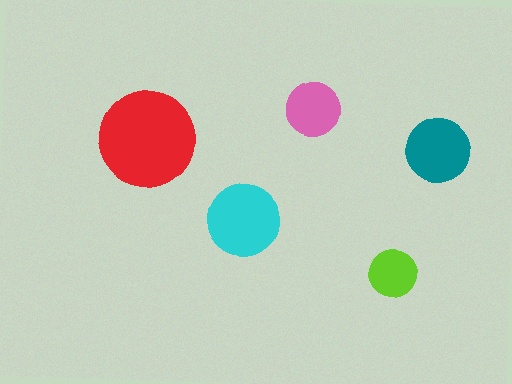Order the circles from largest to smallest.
the red one, the cyan one, the teal one, the pink one, the lime one.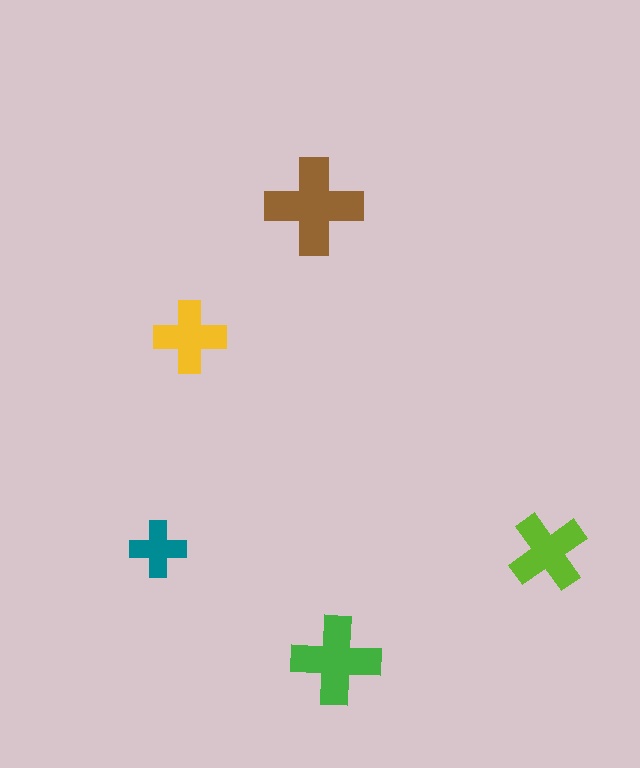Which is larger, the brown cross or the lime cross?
The brown one.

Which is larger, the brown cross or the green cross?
The brown one.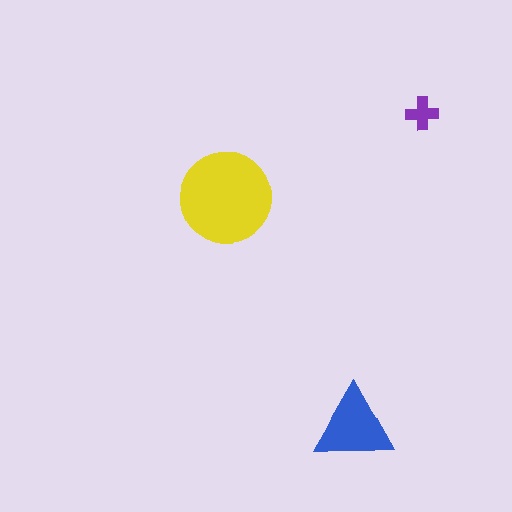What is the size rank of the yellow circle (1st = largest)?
1st.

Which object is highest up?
The purple cross is topmost.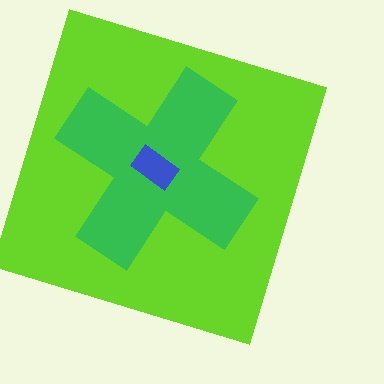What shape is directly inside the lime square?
The green cross.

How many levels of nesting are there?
3.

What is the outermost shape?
The lime square.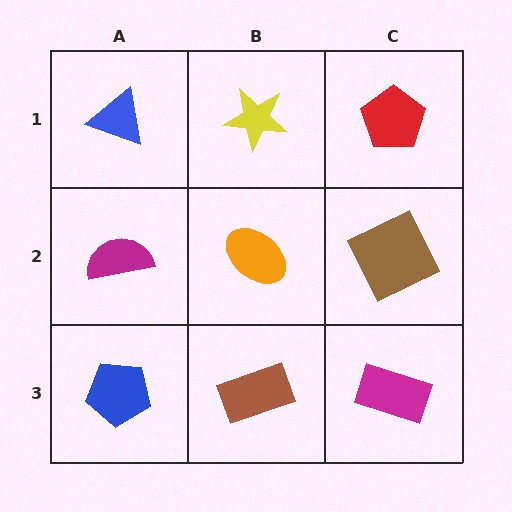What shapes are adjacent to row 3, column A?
A magenta semicircle (row 2, column A), a brown rectangle (row 3, column B).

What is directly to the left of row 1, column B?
A blue triangle.